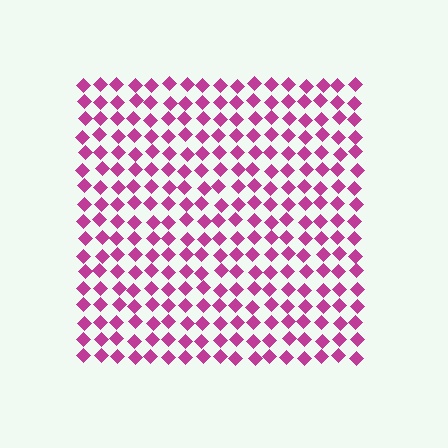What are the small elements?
The small elements are diamonds.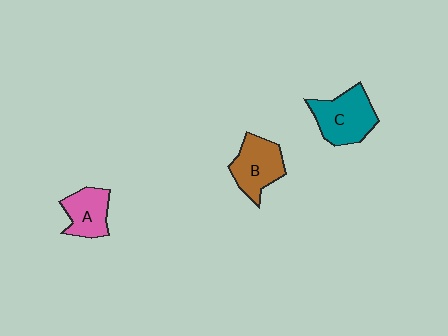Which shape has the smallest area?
Shape A (pink).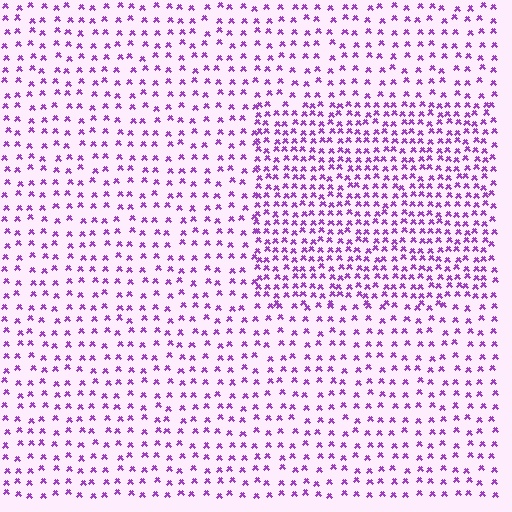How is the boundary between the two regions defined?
The boundary is defined by a change in element density (approximately 1.9x ratio). All elements are the same color, size, and shape.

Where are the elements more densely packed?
The elements are more densely packed inside the rectangle boundary.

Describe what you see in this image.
The image contains small purple elements arranged at two different densities. A rectangle-shaped region is visible where the elements are more densely packed than the surrounding area.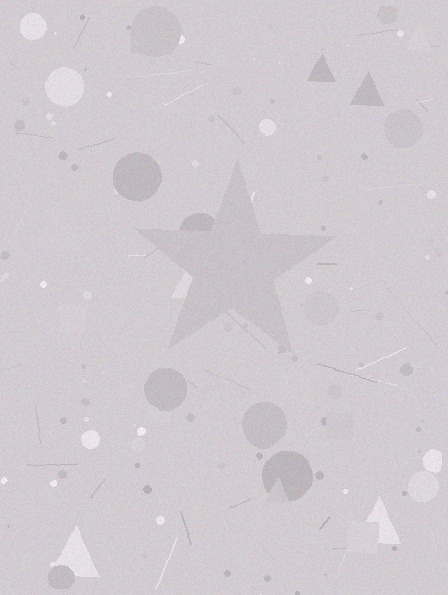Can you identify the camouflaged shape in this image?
The camouflaged shape is a star.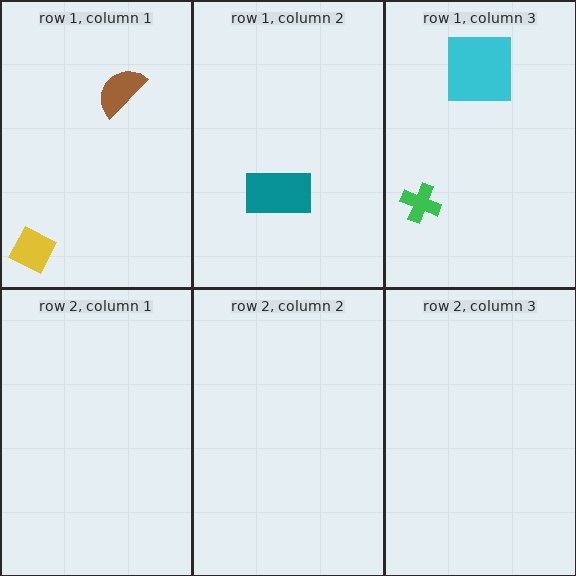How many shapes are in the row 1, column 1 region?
2.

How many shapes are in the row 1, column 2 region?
1.